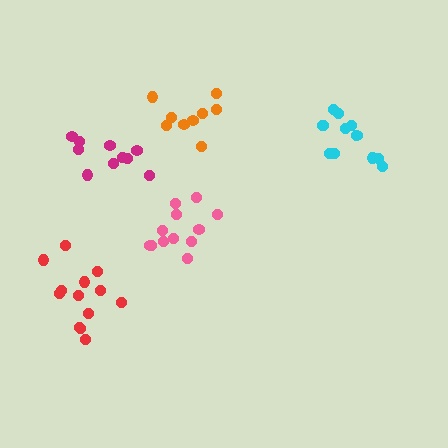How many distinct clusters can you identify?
There are 5 distinct clusters.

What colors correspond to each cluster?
The clusters are colored: magenta, pink, red, cyan, orange.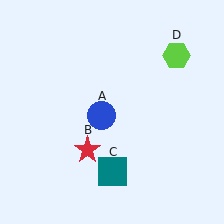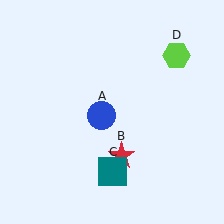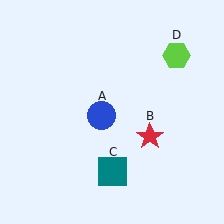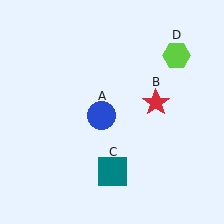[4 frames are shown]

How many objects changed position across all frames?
1 object changed position: red star (object B).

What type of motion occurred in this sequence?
The red star (object B) rotated counterclockwise around the center of the scene.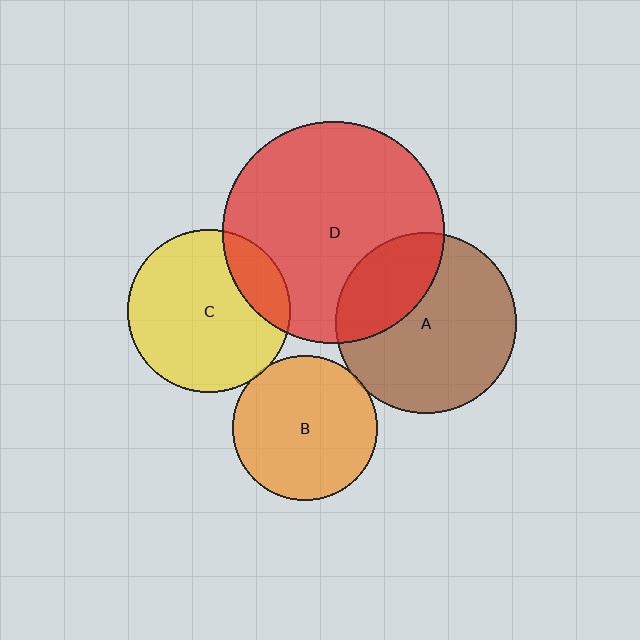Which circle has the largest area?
Circle D (red).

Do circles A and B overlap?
Yes.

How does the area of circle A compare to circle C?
Approximately 1.2 times.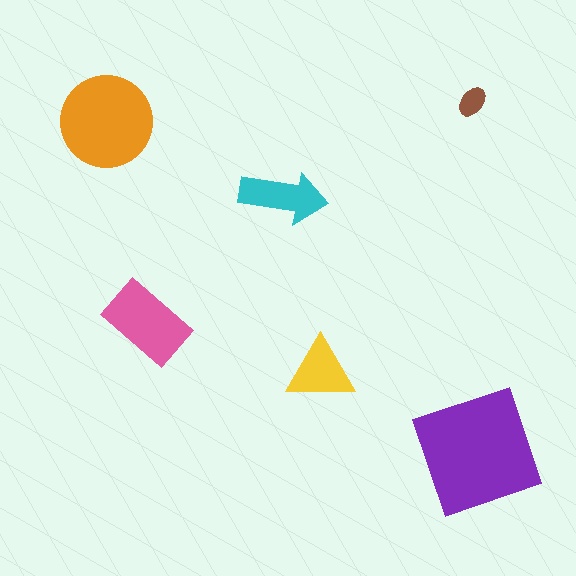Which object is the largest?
The purple square.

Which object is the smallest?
The brown ellipse.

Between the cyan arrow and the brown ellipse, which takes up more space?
The cyan arrow.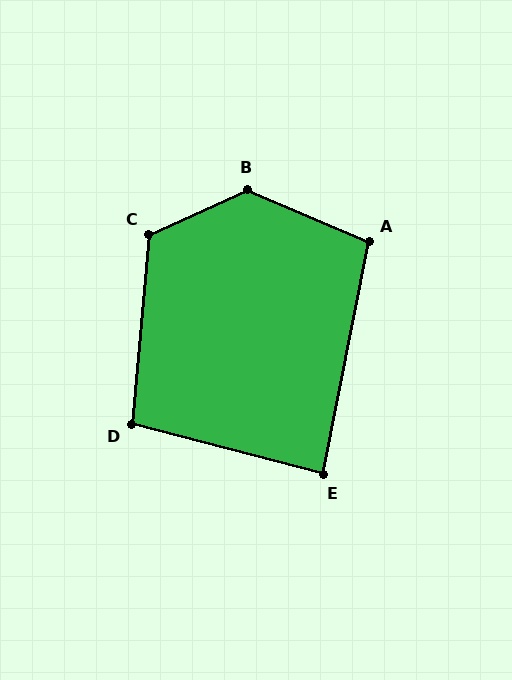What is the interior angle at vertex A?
Approximately 102 degrees (obtuse).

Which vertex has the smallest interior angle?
E, at approximately 87 degrees.